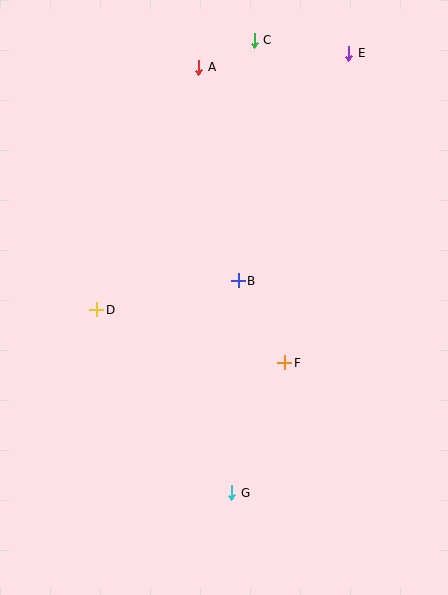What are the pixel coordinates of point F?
Point F is at (285, 363).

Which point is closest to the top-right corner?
Point E is closest to the top-right corner.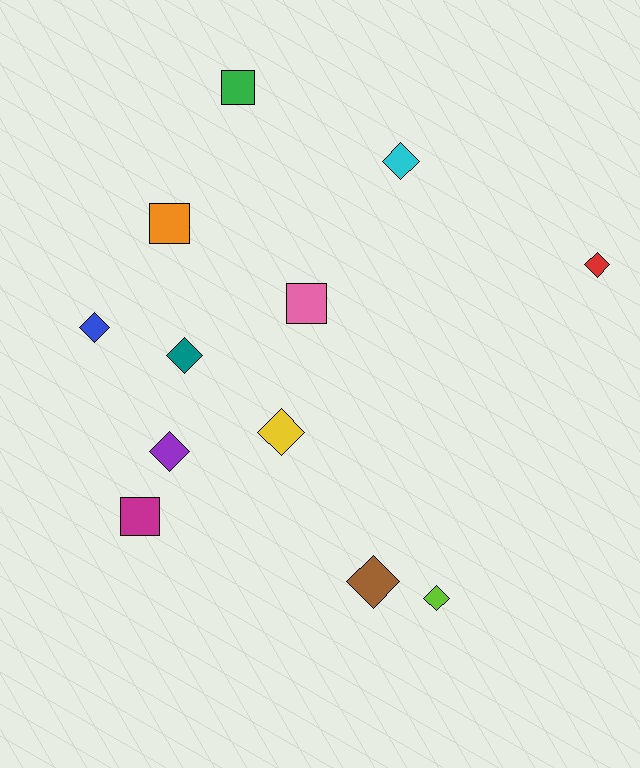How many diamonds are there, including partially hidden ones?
There are 8 diamonds.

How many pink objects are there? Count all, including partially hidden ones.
There is 1 pink object.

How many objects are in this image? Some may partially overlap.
There are 12 objects.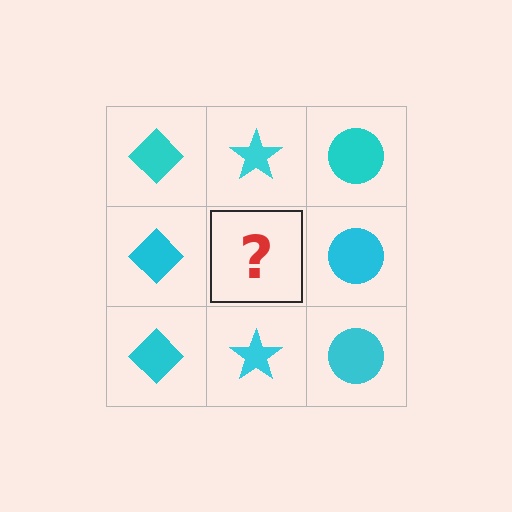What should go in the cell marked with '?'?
The missing cell should contain a cyan star.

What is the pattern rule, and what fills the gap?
The rule is that each column has a consistent shape. The gap should be filled with a cyan star.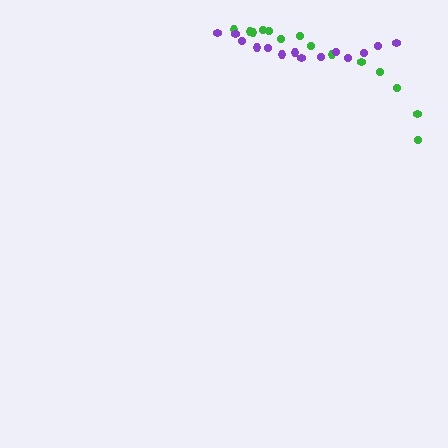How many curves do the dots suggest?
There are 2 distinct paths.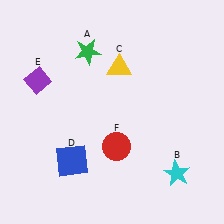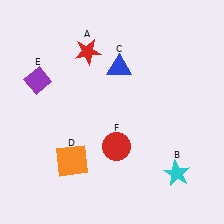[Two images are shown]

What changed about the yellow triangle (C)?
In Image 1, C is yellow. In Image 2, it changed to blue.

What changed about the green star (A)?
In Image 1, A is green. In Image 2, it changed to red.